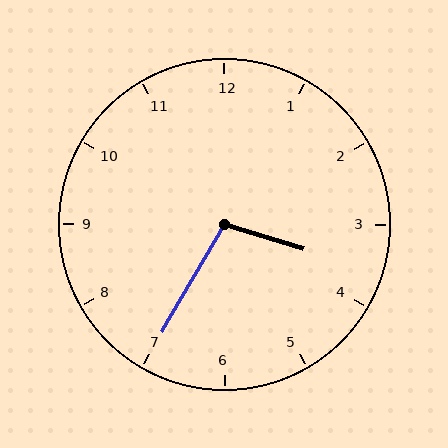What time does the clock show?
3:35.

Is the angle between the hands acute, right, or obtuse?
It is obtuse.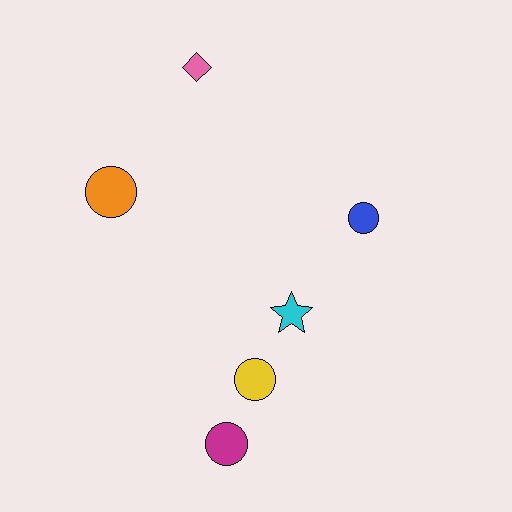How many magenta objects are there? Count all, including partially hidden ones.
There is 1 magenta object.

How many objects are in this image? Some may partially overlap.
There are 6 objects.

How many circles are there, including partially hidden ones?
There are 4 circles.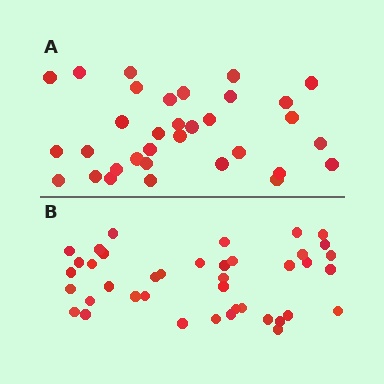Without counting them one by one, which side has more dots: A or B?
Region B (the bottom region) has more dots.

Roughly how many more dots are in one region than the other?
Region B has roughly 8 or so more dots than region A.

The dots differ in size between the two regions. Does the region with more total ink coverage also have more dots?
No. Region A has more total ink coverage because its dots are larger, but region B actually contains more individual dots. Total area can be misleading — the number of items is what matters here.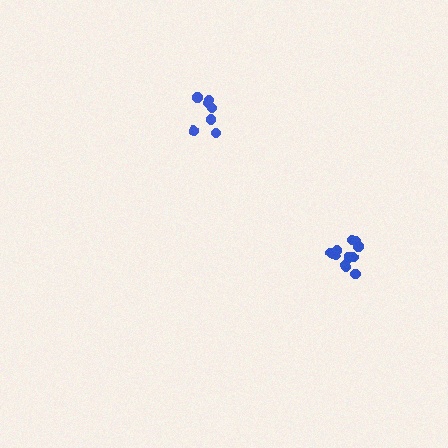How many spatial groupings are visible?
There are 2 spatial groupings.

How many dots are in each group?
Group 1: 7 dots, Group 2: 12 dots (19 total).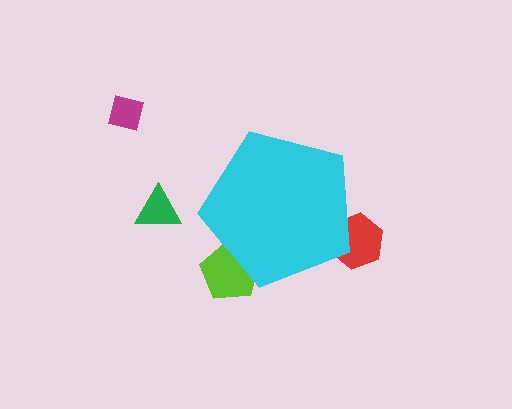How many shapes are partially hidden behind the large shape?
2 shapes are partially hidden.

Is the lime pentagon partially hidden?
Yes, the lime pentagon is partially hidden behind the cyan pentagon.